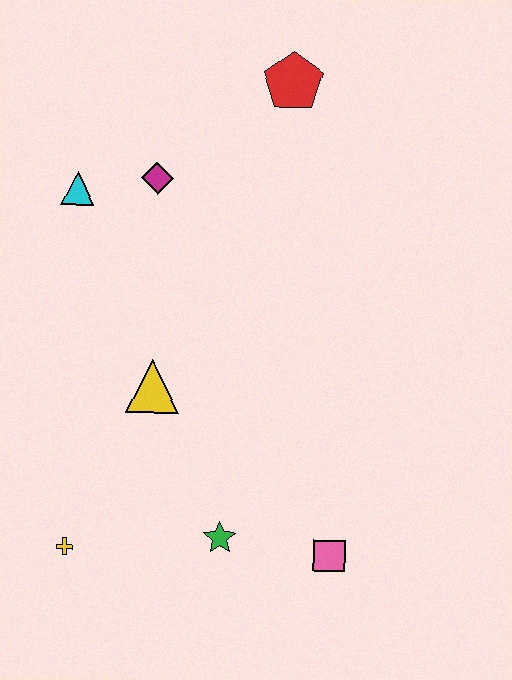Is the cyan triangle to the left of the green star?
Yes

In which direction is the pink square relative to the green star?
The pink square is to the right of the green star.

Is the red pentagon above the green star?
Yes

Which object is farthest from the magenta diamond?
The pink square is farthest from the magenta diamond.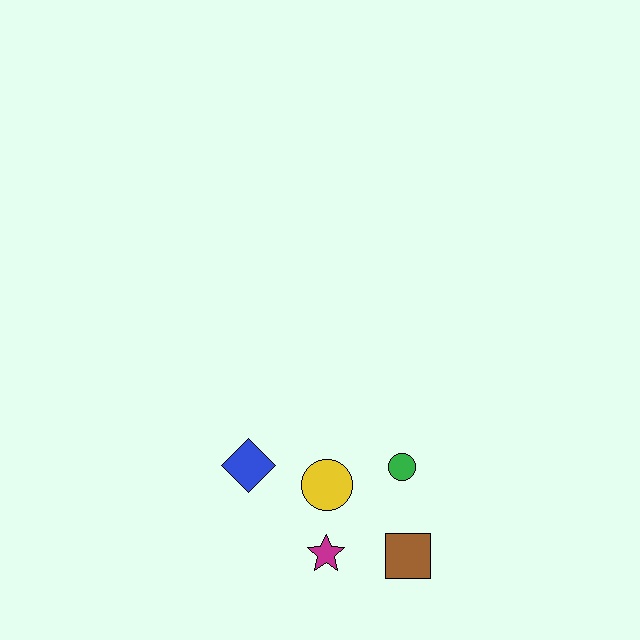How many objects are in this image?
There are 5 objects.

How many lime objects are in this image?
There are no lime objects.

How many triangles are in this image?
There are no triangles.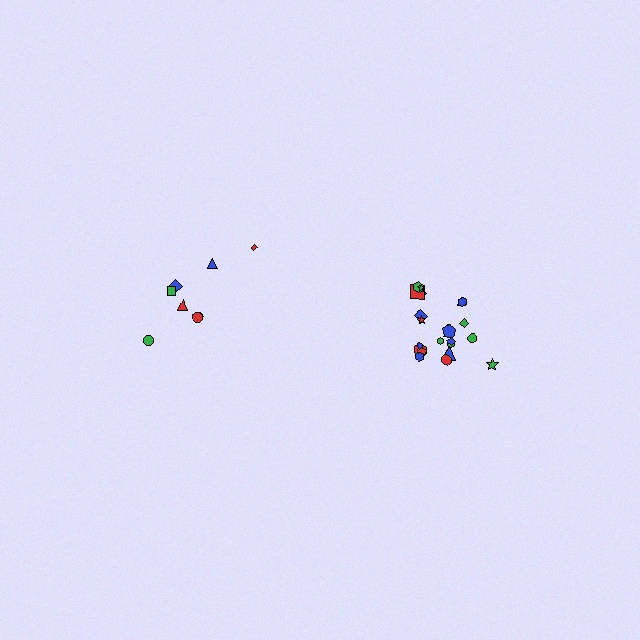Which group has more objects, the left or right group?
The right group.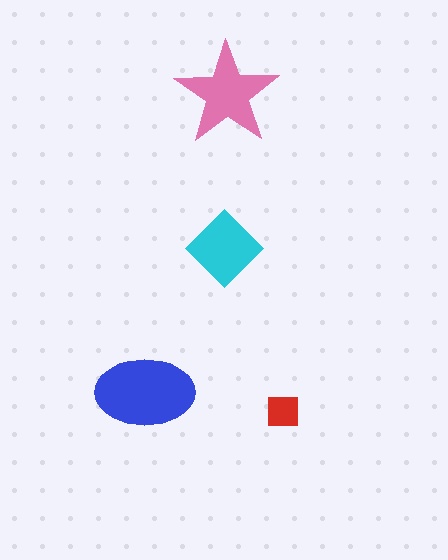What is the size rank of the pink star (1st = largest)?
2nd.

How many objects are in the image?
There are 4 objects in the image.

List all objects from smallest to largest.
The red square, the cyan diamond, the pink star, the blue ellipse.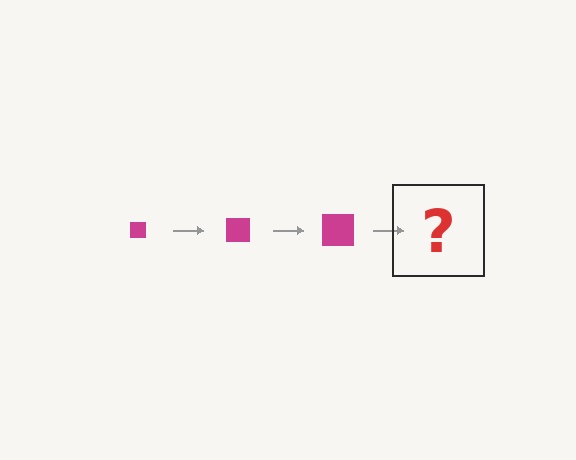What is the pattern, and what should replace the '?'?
The pattern is that the square gets progressively larger each step. The '?' should be a magenta square, larger than the previous one.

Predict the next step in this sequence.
The next step is a magenta square, larger than the previous one.